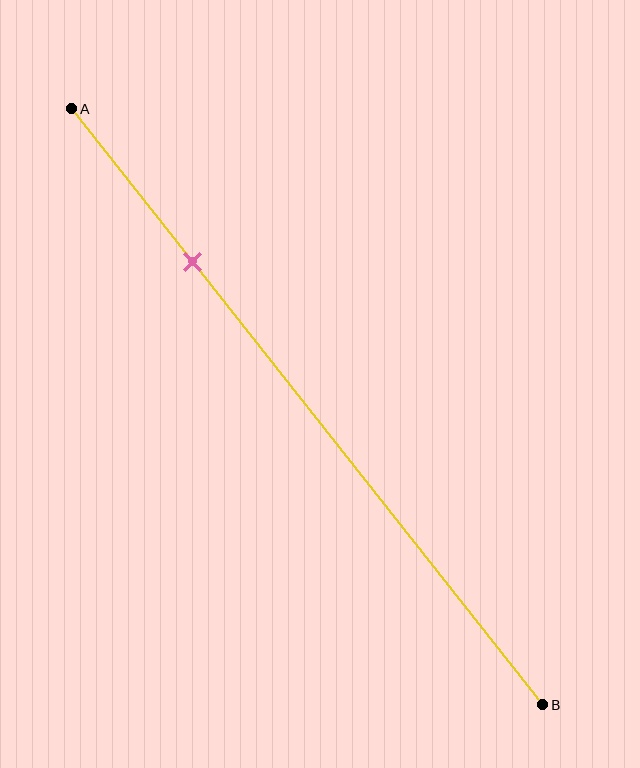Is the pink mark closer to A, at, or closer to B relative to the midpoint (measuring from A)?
The pink mark is closer to point A than the midpoint of segment AB.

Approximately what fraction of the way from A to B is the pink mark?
The pink mark is approximately 25% of the way from A to B.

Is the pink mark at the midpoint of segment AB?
No, the mark is at about 25% from A, not at the 50% midpoint.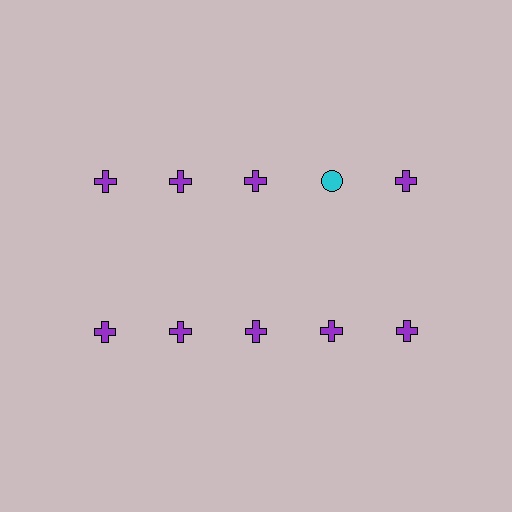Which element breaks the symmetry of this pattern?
The cyan circle in the top row, second from right column breaks the symmetry. All other shapes are purple crosses.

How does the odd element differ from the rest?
It differs in both color (cyan instead of purple) and shape (circle instead of cross).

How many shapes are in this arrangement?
There are 10 shapes arranged in a grid pattern.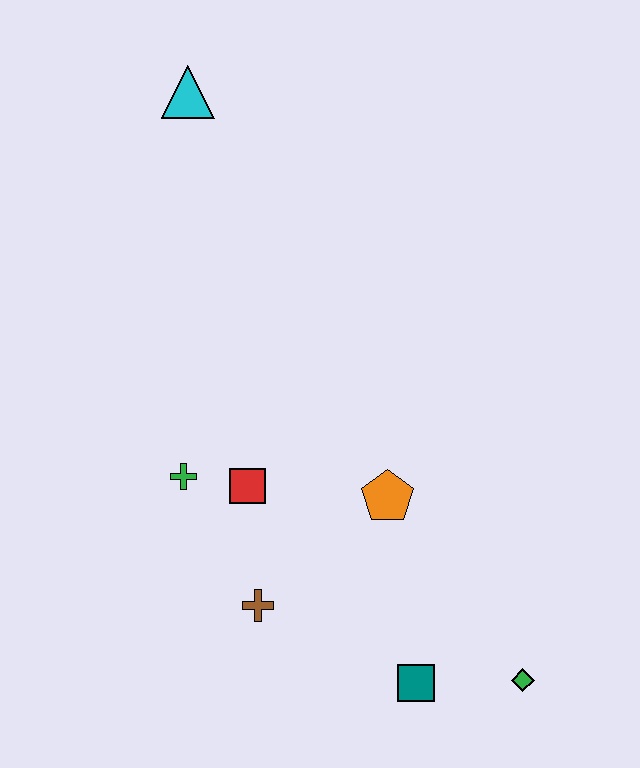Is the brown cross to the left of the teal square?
Yes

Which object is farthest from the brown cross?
The cyan triangle is farthest from the brown cross.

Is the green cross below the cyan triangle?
Yes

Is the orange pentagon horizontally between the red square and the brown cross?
No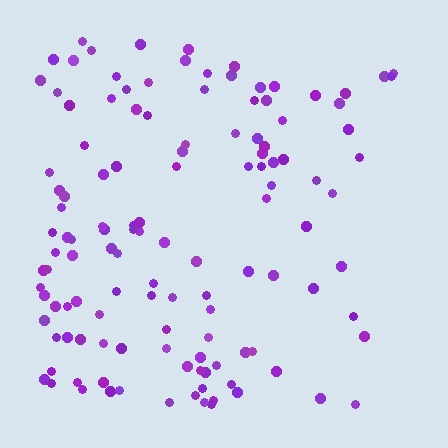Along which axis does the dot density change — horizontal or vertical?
Horizontal.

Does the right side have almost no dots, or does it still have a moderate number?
Still a moderate number, just noticeably fewer than the left.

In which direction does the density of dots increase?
From right to left, with the left side densest.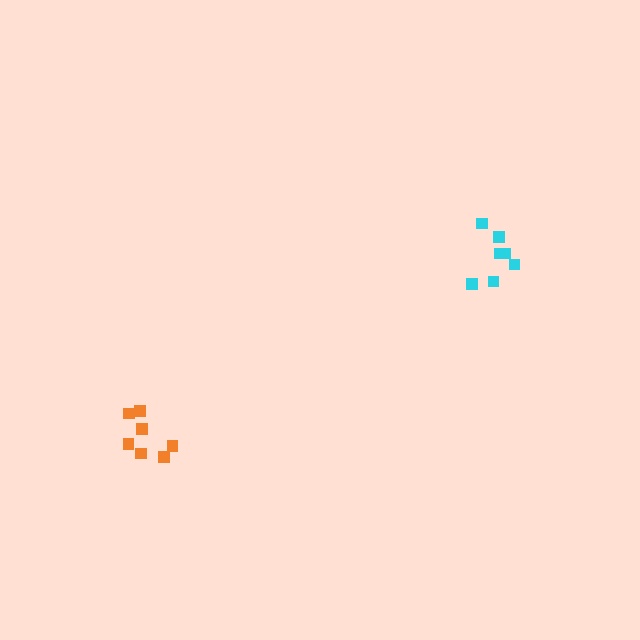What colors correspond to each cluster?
The clusters are colored: cyan, orange.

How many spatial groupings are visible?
There are 2 spatial groupings.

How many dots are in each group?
Group 1: 7 dots, Group 2: 7 dots (14 total).